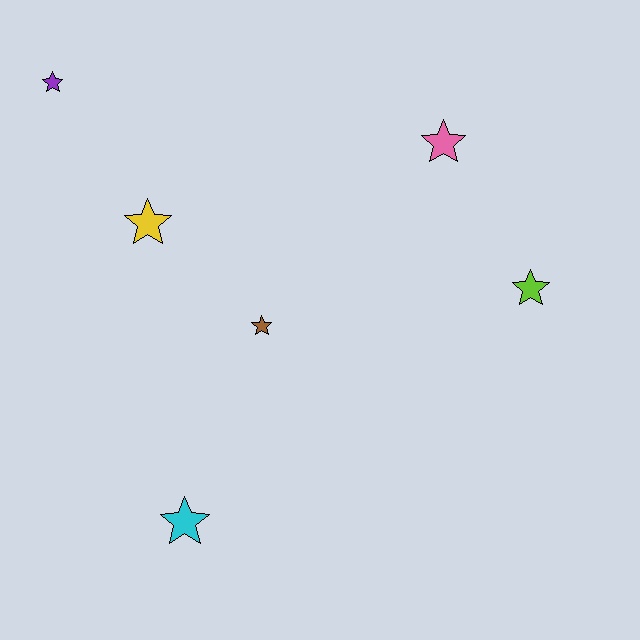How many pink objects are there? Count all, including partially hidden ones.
There is 1 pink object.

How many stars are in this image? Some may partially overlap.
There are 6 stars.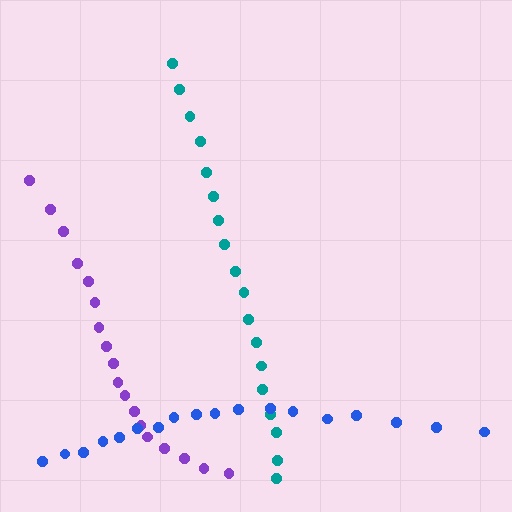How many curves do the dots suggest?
There are 3 distinct paths.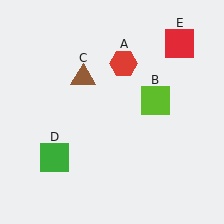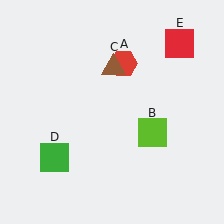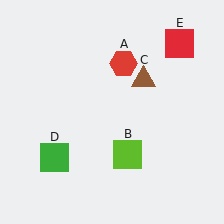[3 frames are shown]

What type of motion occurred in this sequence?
The lime square (object B), brown triangle (object C) rotated clockwise around the center of the scene.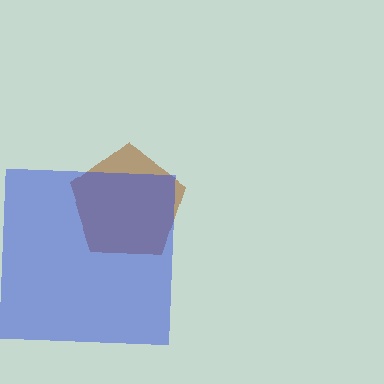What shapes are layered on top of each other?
The layered shapes are: a brown pentagon, a blue square.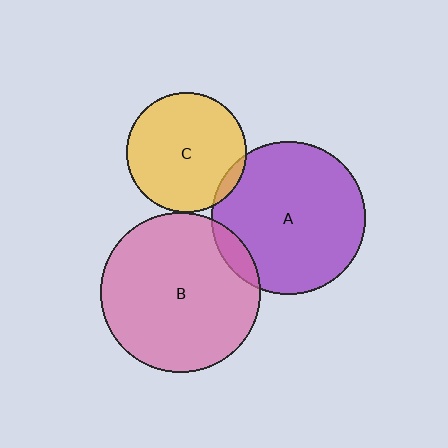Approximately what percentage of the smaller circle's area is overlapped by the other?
Approximately 5%.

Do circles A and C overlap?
Yes.